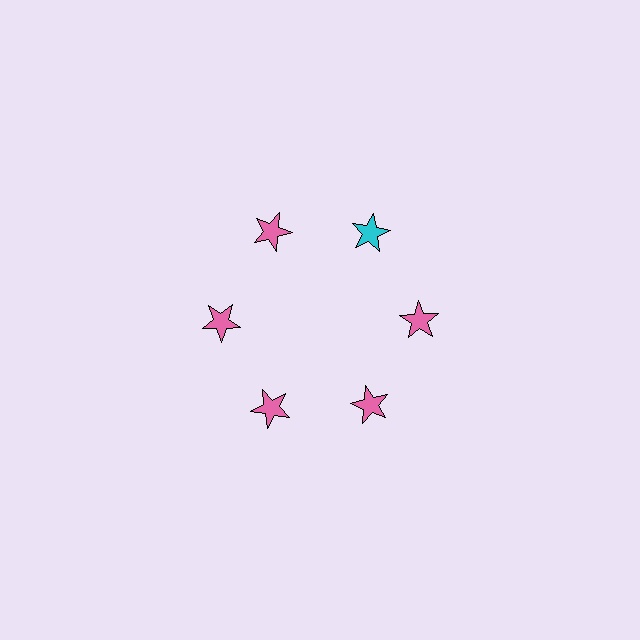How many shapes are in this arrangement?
There are 6 shapes arranged in a ring pattern.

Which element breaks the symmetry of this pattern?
The cyan star at roughly the 1 o'clock position breaks the symmetry. All other shapes are pink stars.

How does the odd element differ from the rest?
It has a different color: cyan instead of pink.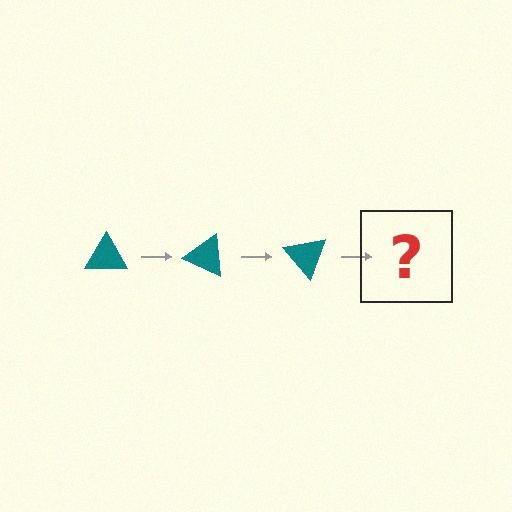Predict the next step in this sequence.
The next step is a teal triangle rotated 75 degrees.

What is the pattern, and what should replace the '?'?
The pattern is that the triangle rotates 25 degrees each step. The '?' should be a teal triangle rotated 75 degrees.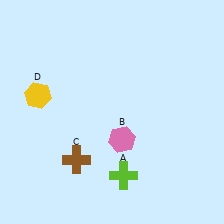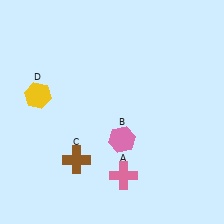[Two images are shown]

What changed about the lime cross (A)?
In Image 1, A is lime. In Image 2, it changed to pink.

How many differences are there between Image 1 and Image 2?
There is 1 difference between the two images.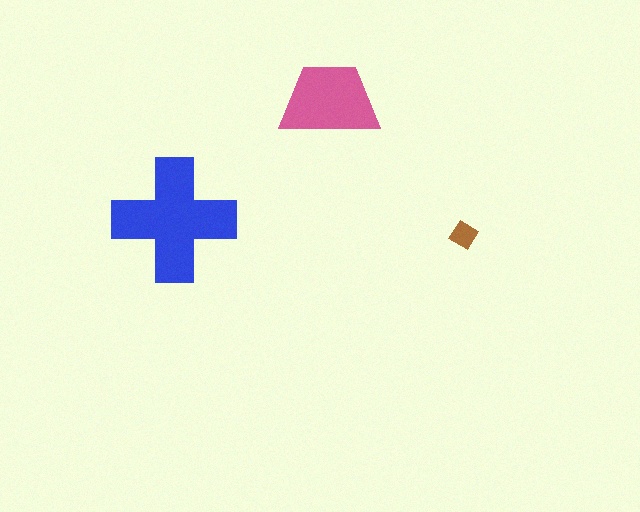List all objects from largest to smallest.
The blue cross, the pink trapezoid, the brown diamond.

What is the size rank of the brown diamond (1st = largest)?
3rd.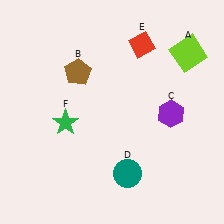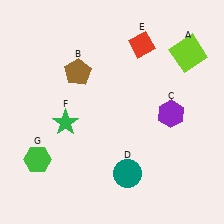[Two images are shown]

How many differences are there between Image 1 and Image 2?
There is 1 difference between the two images.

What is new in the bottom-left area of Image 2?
A green hexagon (G) was added in the bottom-left area of Image 2.